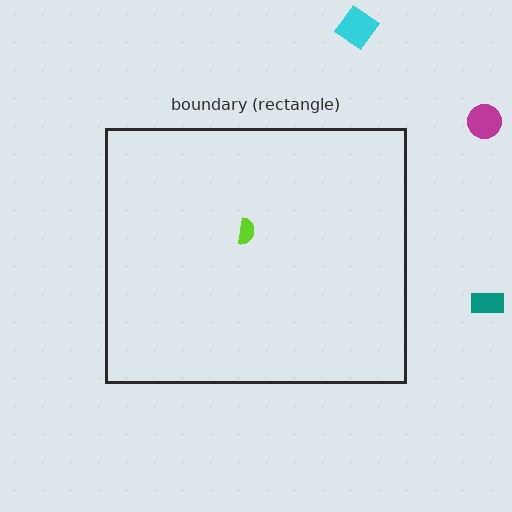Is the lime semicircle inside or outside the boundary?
Inside.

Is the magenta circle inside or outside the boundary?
Outside.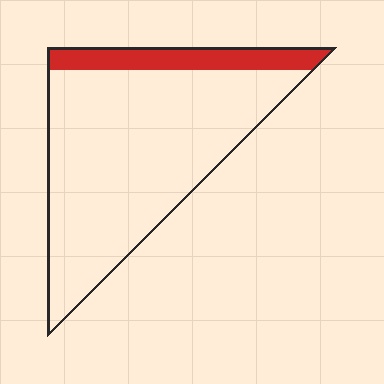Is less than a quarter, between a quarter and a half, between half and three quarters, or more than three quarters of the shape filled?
Less than a quarter.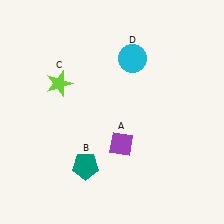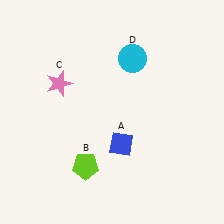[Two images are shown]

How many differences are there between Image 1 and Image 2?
There are 3 differences between the two images.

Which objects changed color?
A changed from purple to blue. B changed from teal to lime. C changed from lime to pink.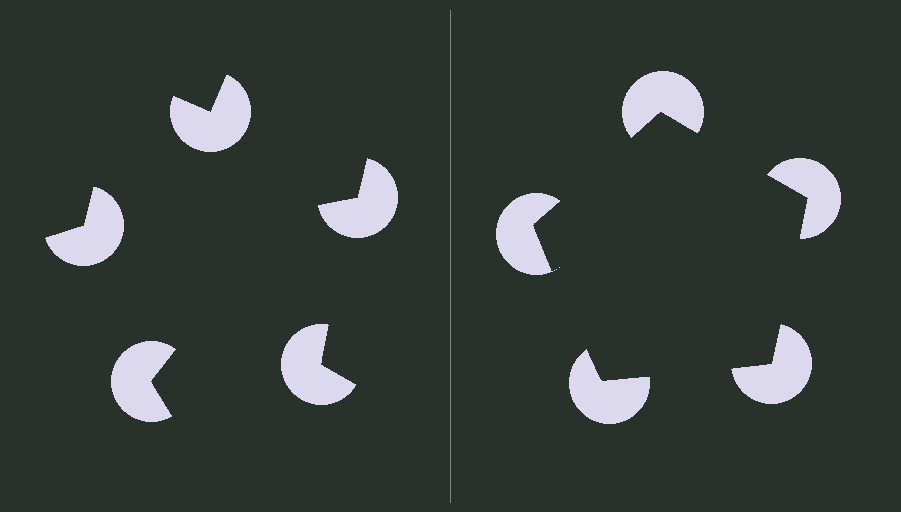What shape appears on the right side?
An illusory pentagon.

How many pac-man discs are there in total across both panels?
10 — 5 on each side.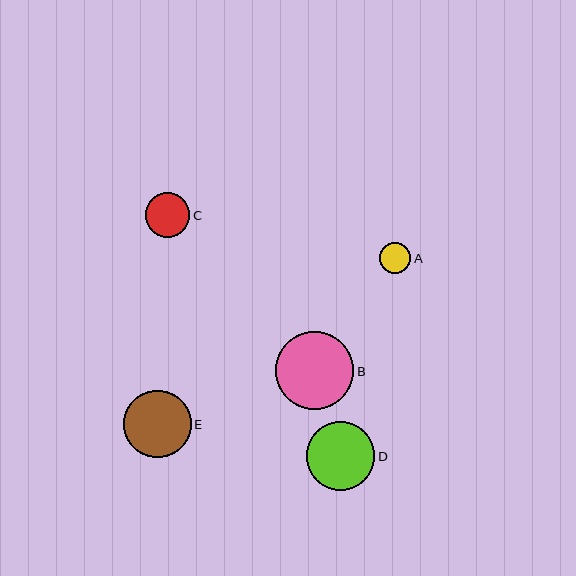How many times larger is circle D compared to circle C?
Circle D is approximately 1.5 times the size of circle C.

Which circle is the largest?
Circle B is the largest with a size of approximately 78 pixels.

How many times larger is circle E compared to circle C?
Circle E is approximately 1.5 times the size of circle C.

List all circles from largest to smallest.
From largest to smallest: B, D, E, C, A.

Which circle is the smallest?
Circle A is the smallest with a size of approximately 31 pixels.